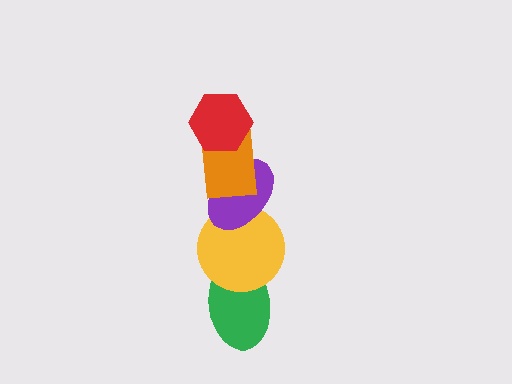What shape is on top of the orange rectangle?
The red hexagon is on top of the orange rectangle.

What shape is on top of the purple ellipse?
The orange rectangle is on top of the purple ellipse.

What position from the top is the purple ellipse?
The purple ellipse is 3rd from the top.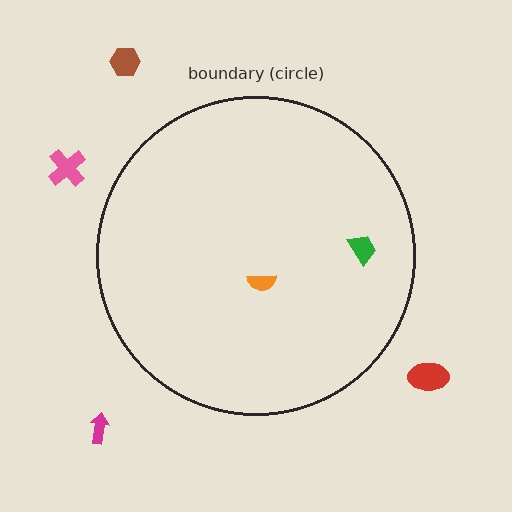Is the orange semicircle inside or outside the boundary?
Inside.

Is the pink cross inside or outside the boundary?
Outside.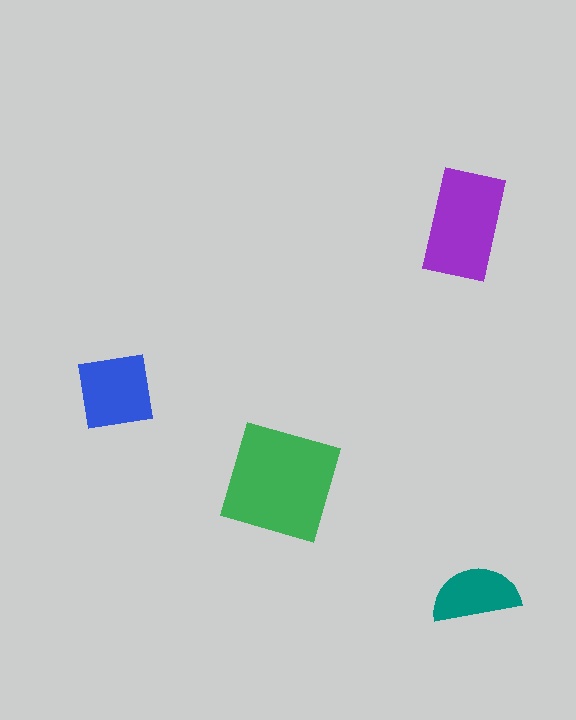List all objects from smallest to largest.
The teal semicircle, the blue square, the purple rectangle, the green square.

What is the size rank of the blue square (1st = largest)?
3rd.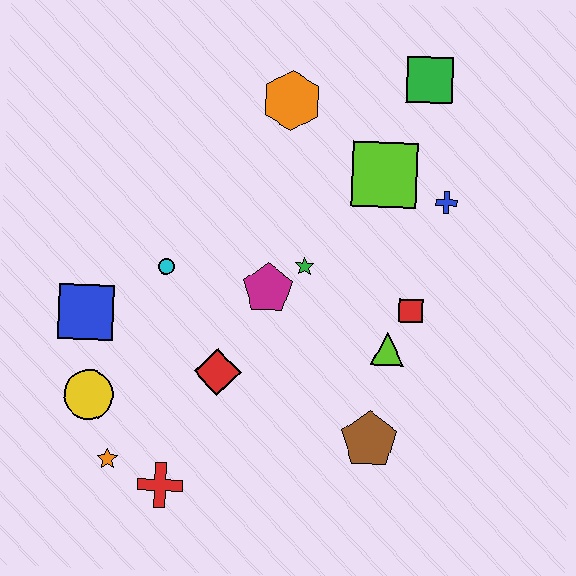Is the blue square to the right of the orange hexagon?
No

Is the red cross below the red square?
Yes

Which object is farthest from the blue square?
The green square is farthest from the blue square.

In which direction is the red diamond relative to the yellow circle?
The red diamond is to the right of the yellow circle.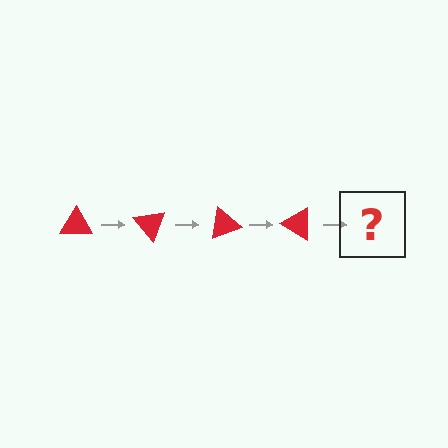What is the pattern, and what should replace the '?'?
The pattern is that the triangle rotates 50 degrees each step. The '?' should be a red triangle rotated 200 degrees.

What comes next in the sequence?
The next element should be a red triangle rotated 200 degrees.